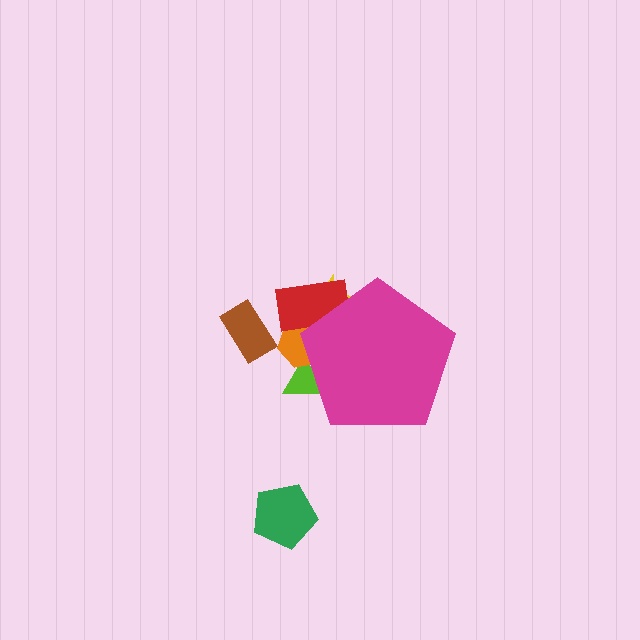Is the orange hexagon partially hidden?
Yes, the orange hexagon is partially hidden behind the magenta pentagon.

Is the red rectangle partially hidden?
Yes, the red rectangle is partially hidden behind the magenta pentagon.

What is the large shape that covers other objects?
A magenta pentagon.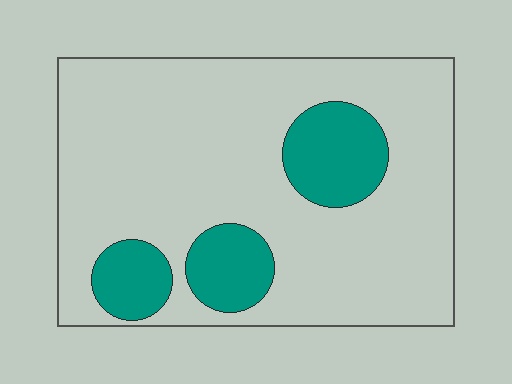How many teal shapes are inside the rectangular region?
3.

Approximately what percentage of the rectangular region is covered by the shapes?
Approximately 20%.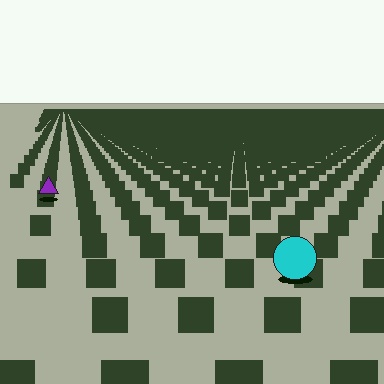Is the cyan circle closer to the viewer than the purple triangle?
Yes. The cyan circle is closer — you can tell from the texture gradient: the ground texture is coarser near it.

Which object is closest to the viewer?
The cyan circle is closest. The texture marks near it are larger and more spread out.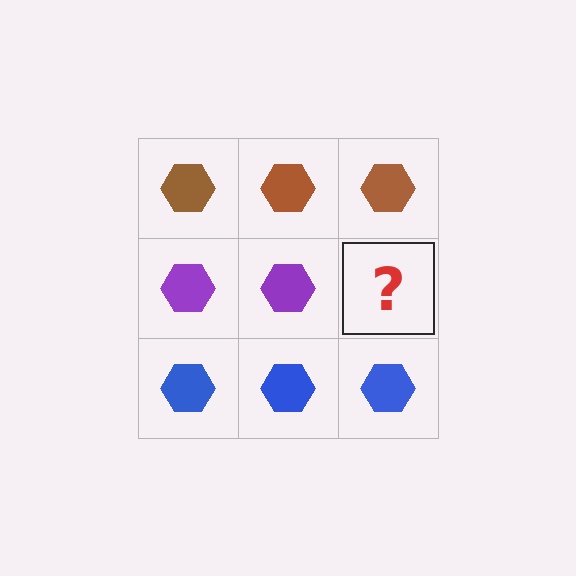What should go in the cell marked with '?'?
The missing cell should contain a purple hexagon.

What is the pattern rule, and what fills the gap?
The rule is that each row has a consistent color. The gap should be filled with a purple hexagon.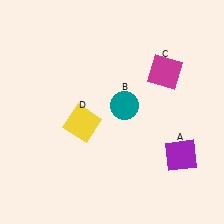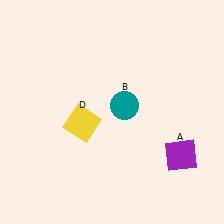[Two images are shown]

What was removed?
The magenta square (C) was removed in Image 2.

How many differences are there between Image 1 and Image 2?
There is 1 difference between the two images.